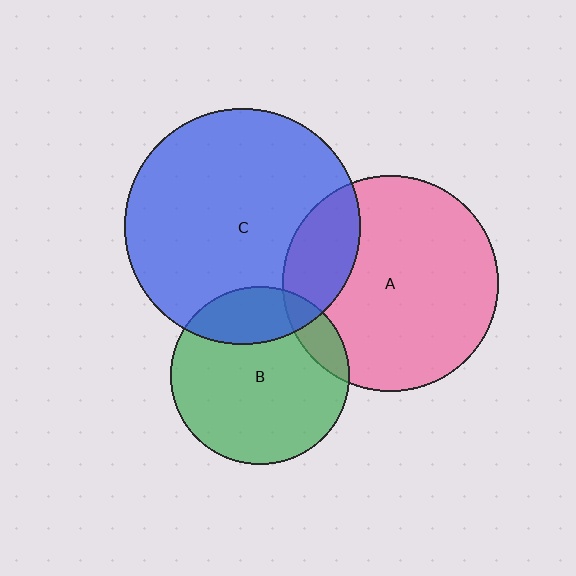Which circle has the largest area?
Circle C (blue).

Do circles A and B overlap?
Yes.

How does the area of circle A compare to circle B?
Approximately 1.5 times.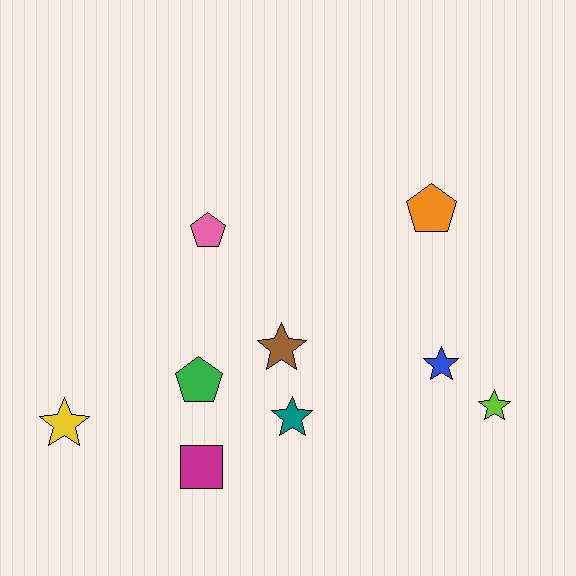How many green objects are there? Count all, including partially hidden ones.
There is 1 green object.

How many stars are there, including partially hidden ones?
There are 5 stars.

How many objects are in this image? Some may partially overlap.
There are 9 objects.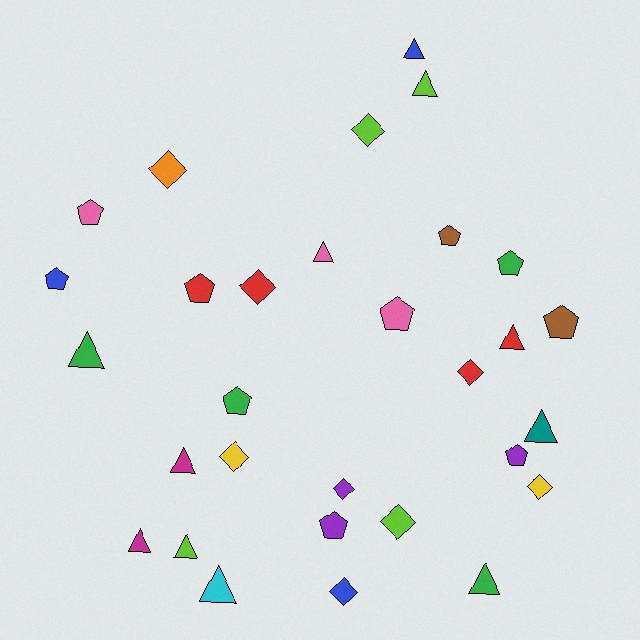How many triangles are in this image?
There are 11 triangles.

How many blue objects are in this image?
There are 3 blue objects.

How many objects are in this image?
There are 30 objects.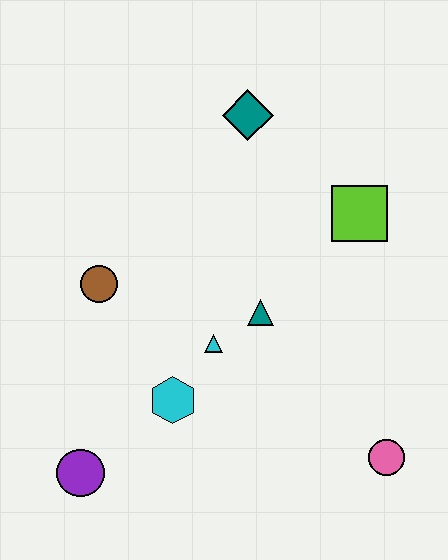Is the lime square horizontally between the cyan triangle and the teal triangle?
No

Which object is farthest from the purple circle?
The teal diamond is farthest from the purple circle.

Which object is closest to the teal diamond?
The lime square is closest to the teal diamond.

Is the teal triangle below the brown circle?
Yes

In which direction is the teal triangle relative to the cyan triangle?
The teal triangle is to the right of the cyan triangle.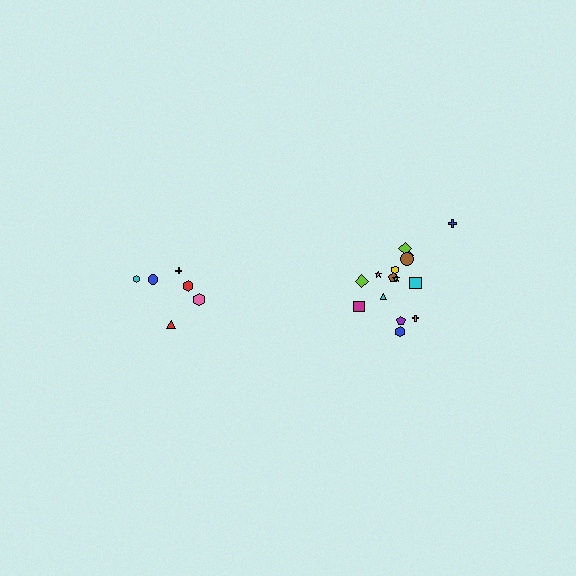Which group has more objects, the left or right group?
The right group.